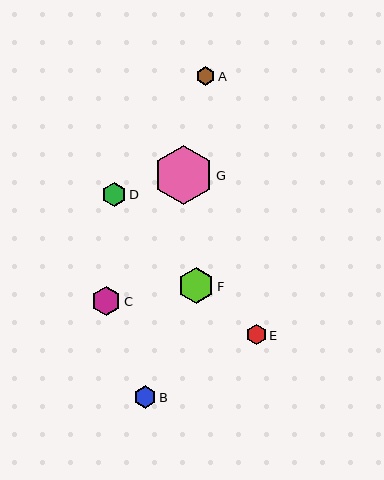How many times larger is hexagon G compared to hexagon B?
Hexagon G is approximately 2.6 times the size of hexagon B.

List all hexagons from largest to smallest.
From largest to smallest: G, F, C, D, B, E, A.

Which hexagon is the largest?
Hexagon G is the largest with a size of approximately 59 pixels.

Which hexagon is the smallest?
Hexagon A is the smallest with a size of approximately 19 pixels.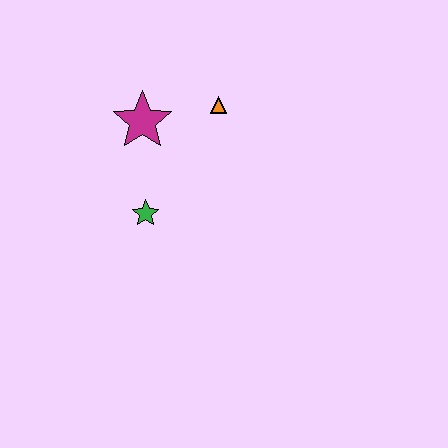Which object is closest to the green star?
The magenta star is closest to the green star.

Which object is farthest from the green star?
The orange triangle is farthest from the green star.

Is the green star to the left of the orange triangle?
Yes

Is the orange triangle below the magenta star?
No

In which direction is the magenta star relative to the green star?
The magenta star is above the green star.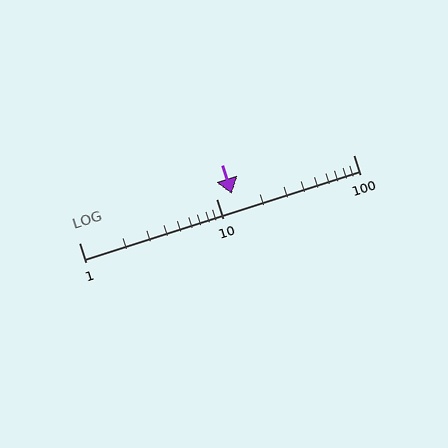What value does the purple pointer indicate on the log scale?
The pointer indicates approximately 13.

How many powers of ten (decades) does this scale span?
The scale spans 2 decades, from 1 to 100.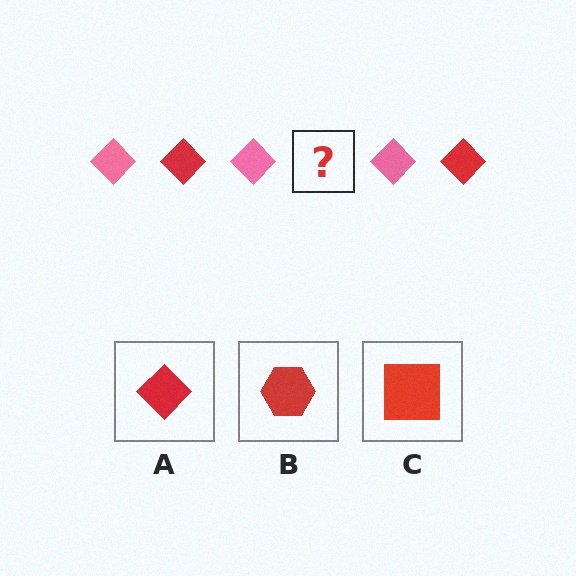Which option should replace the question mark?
Option A.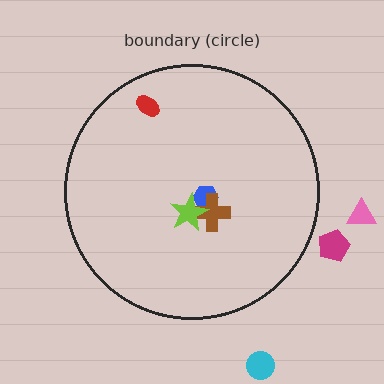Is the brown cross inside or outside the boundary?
Inside.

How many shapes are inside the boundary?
4 inside, 3 outside.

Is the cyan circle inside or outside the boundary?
Outside.